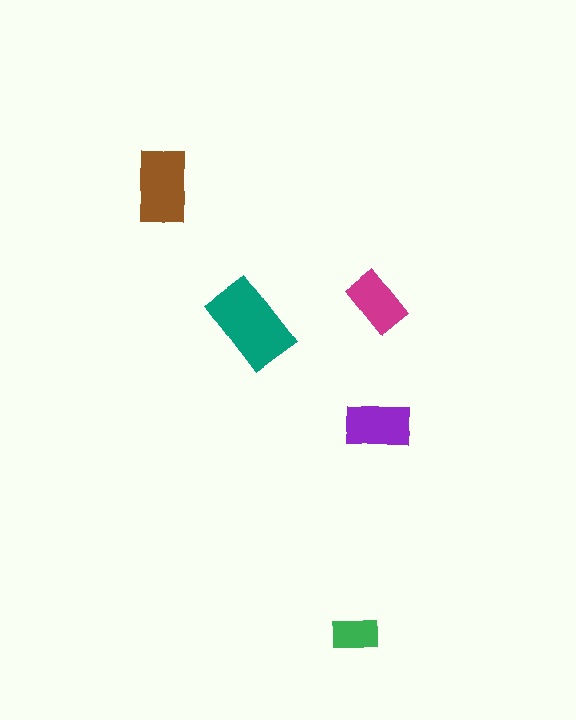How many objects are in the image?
There are 5 objects in the image.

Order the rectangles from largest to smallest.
the teal one, the brown one, the purple one, the magenta one, the green one.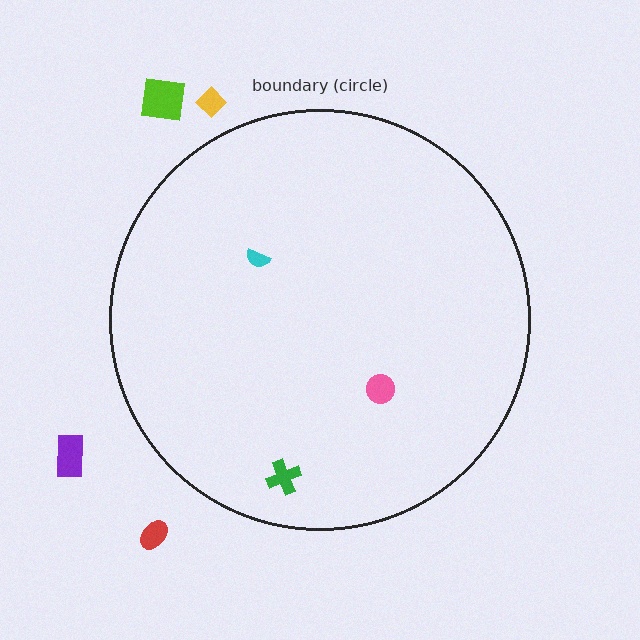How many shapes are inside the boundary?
3 inside, 4 outside.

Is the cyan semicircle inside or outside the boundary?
Inside.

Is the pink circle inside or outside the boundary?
Inside.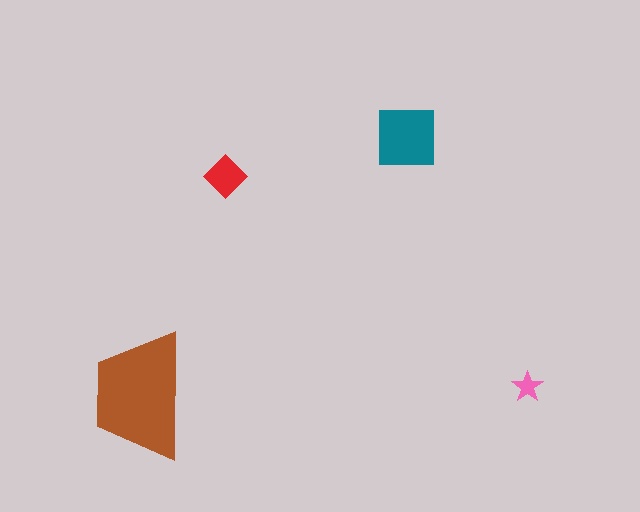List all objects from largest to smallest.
The brown trapezoid, the teal square, the red diamond, the pink star.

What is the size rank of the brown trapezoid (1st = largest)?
1st.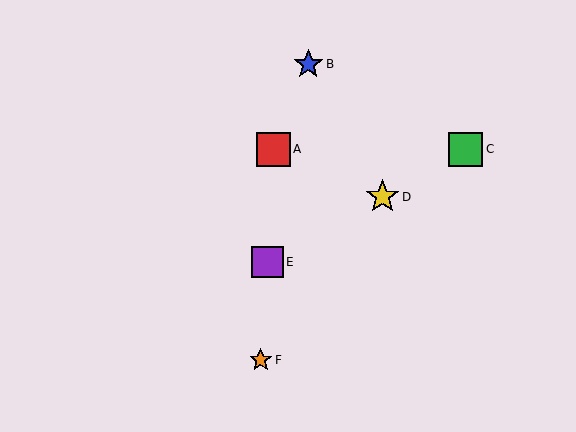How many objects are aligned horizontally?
2 objects (A, C) are aligned horizontally.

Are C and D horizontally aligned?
No, C is at y≈150 and D is at y≈197.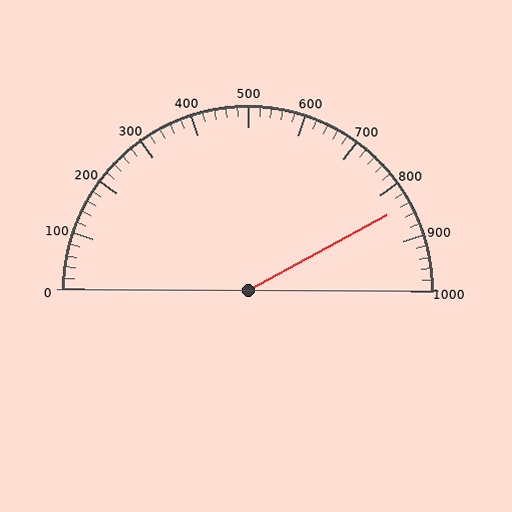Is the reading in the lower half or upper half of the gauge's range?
The reading is in the upper half of the range (0 to 1000).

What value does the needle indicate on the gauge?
The needle indicates approximately 840.